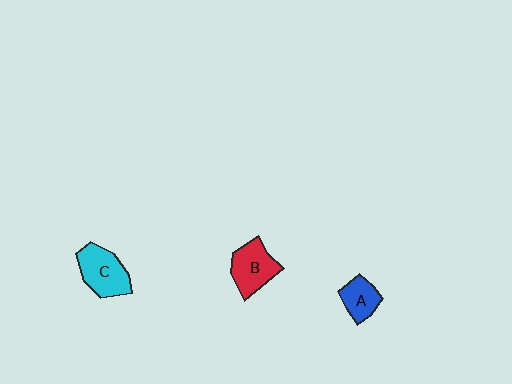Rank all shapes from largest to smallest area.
From largest to smallest: C (cyan), B (red), A (blue).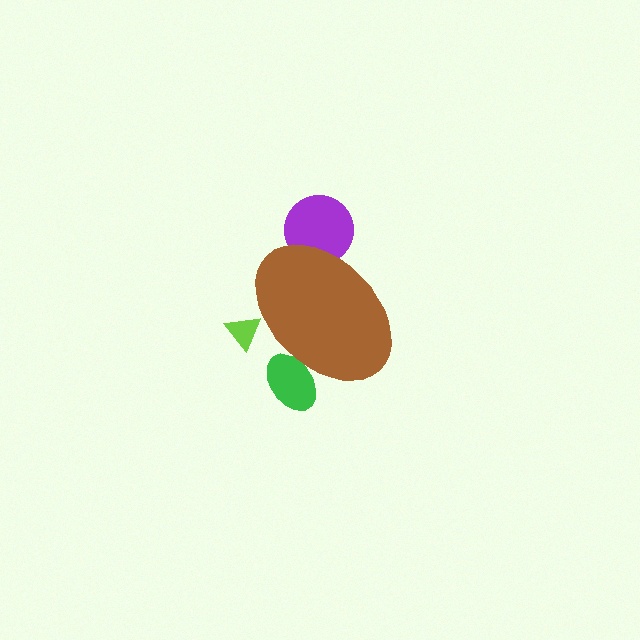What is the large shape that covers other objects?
A brown ellipse.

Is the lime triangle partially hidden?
Yes, the lime triangle is partially hidden behind the brown ellipse.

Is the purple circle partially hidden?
Yes, the purple circle is partially hidden behind the brown ellipse.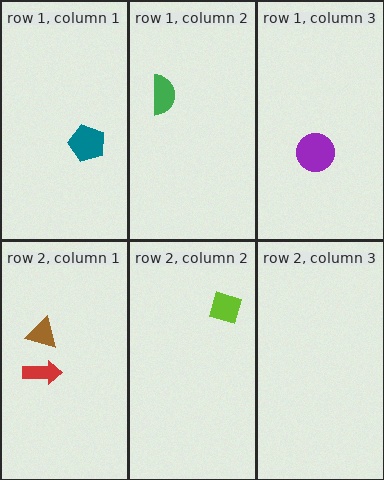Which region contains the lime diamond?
The row 2, column 2 region.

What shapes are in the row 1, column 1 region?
The teal pentagon.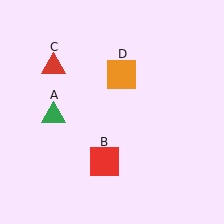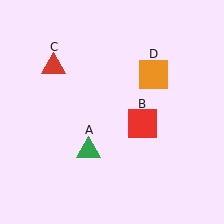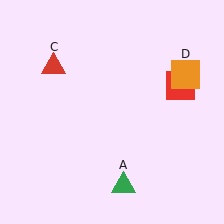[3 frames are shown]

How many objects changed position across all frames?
3 objects changed position: green triangle (object A), red square (object B), orange square (object D).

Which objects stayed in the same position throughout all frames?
Red triangle (object C) remained stationary.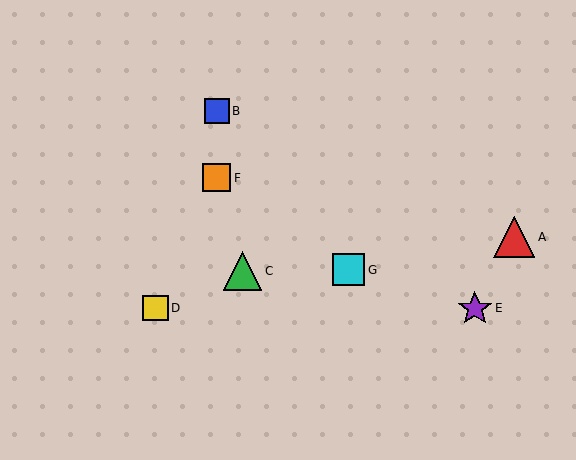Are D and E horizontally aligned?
Yes, both are at y≈308.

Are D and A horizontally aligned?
No, D is at y≈308 and A is at y≈237.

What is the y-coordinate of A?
Object A is at y≈237.